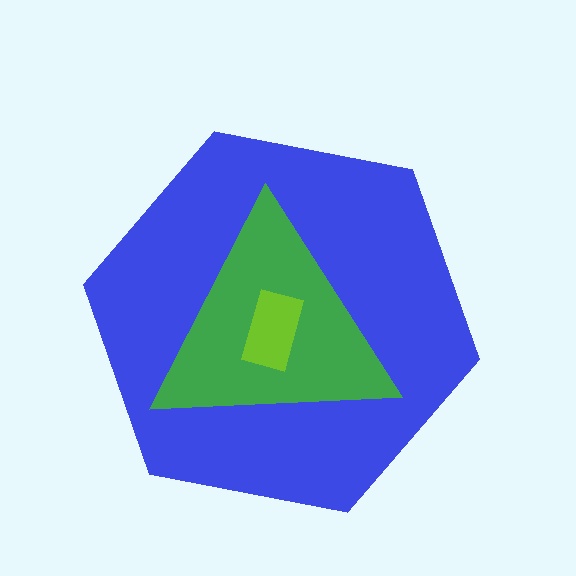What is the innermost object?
The lime rectangle.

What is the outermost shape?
The blue hexagon.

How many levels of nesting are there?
3.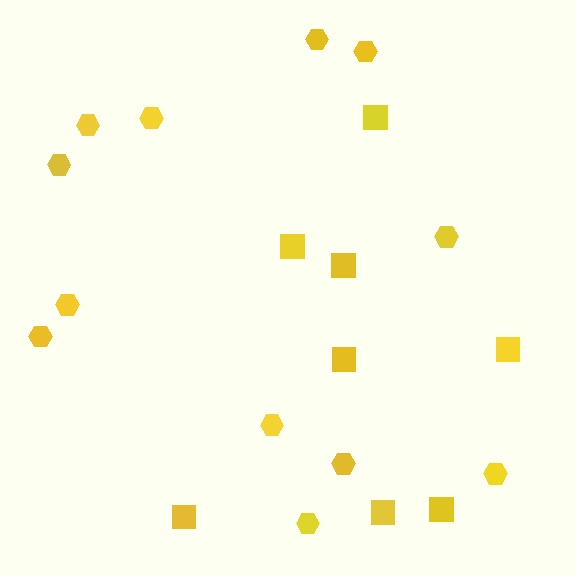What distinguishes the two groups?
There are 2 groups: one group of squares (8) and one group of hexagons (12).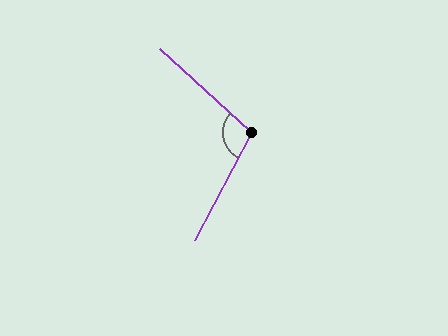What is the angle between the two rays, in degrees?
Approximately 104 degrees.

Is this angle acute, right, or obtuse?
It is obtuse.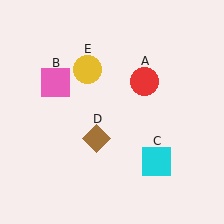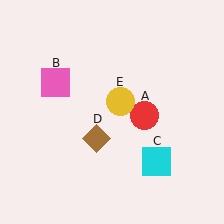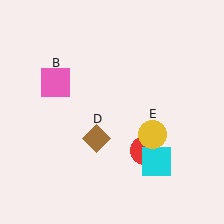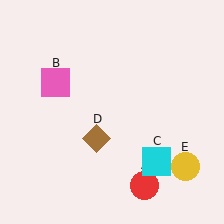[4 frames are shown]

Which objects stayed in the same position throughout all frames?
Pink square (object B) and cyan square (object C) and brown diamond (object D) remained stationary.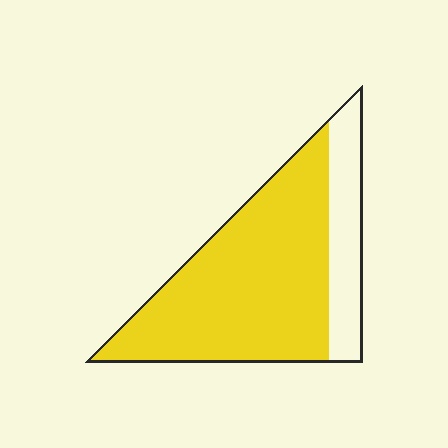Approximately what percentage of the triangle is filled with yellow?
Approximately 75%.